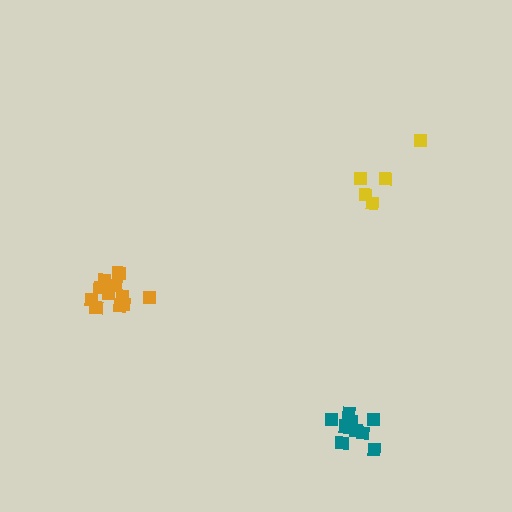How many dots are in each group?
Group 1: 10 dots, Group 2: 11 dots, Group 3: 5 dots (26 total).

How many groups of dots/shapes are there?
There are 3 groups.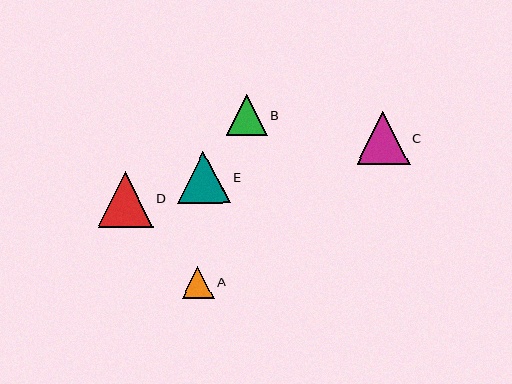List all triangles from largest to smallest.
From largest to smallest: D, C, E, B, A.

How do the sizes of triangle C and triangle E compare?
Triangle C and triangle E are approximately the same size.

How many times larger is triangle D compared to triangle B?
Triangle D is approximately 1.4 times the size of triangle B.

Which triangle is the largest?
Triangle D is the largest with a size of approximately 55 pixels.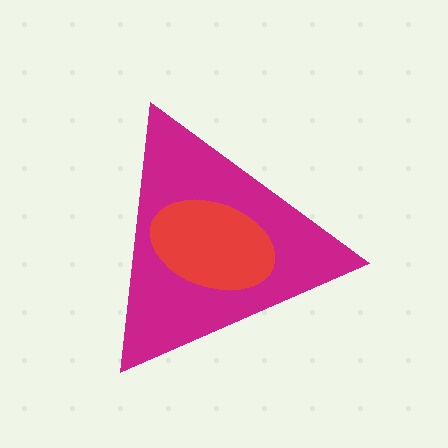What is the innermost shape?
The red ellipse.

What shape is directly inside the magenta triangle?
The red ellipse.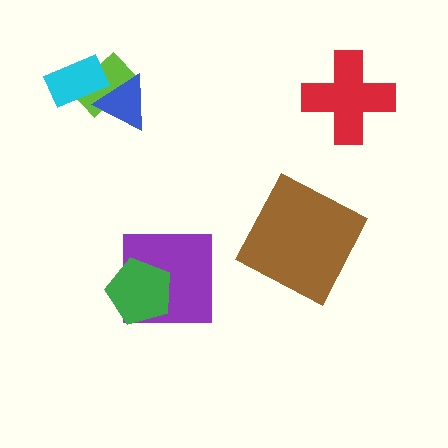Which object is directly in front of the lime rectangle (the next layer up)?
The cyan rectangle is directly in front of the lime rectangle.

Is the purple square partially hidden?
Yes, it is partially covered by another shape.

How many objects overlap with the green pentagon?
1 object overlaps with the green pentagon.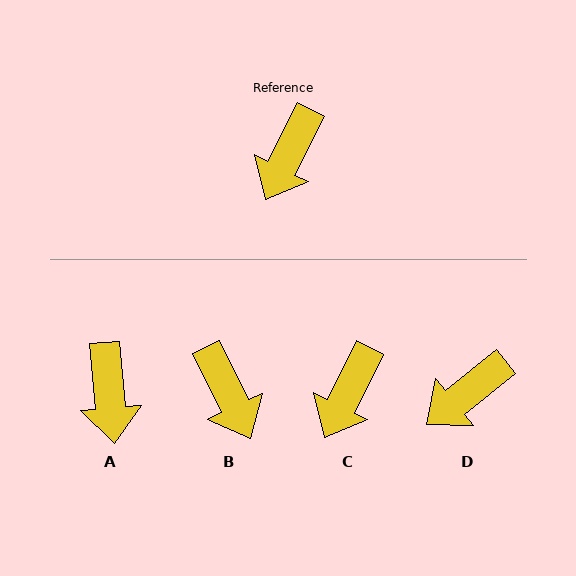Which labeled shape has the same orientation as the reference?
C.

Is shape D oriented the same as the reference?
No, it is off by about 25 degrees.